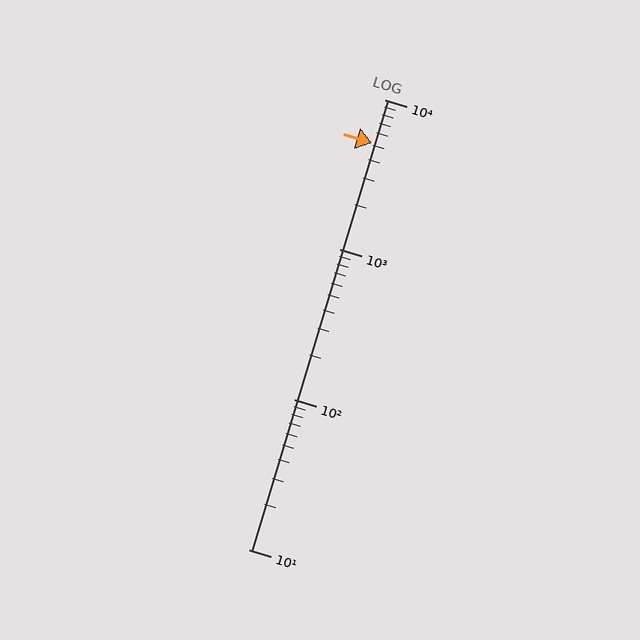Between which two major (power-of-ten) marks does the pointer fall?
The pointer is between 1000 and 10000.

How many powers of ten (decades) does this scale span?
The scale spans 3 decades, from 10 to 10000.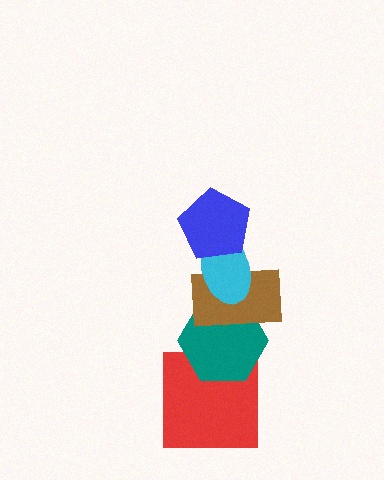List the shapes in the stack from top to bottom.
From top to bottom: the blue pentagon, the cyan ellipse, the brown rectangle, the teal hexagon, the red square.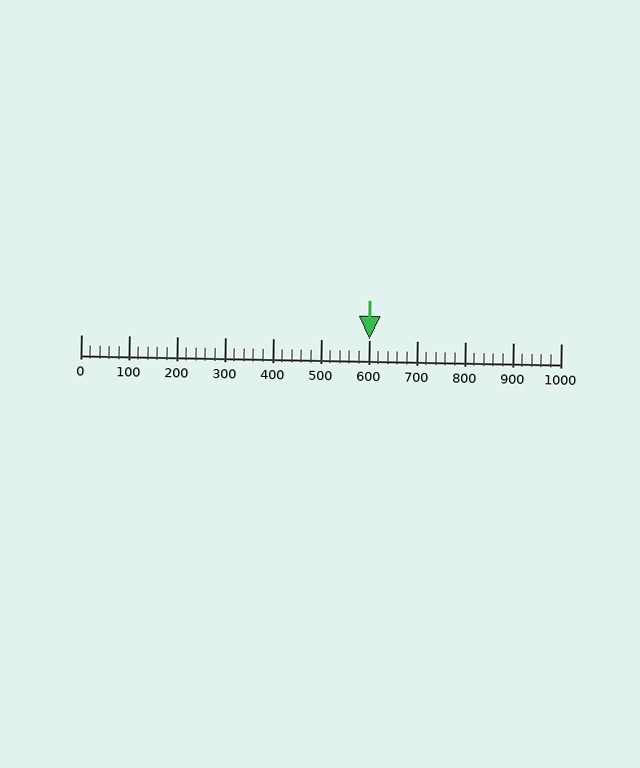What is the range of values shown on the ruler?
The ruler shows values from 0 to 1000.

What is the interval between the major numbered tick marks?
The major tick marks are spaced 100 units apart.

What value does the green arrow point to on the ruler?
The green arrow points to approximately 600.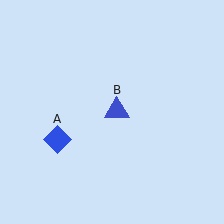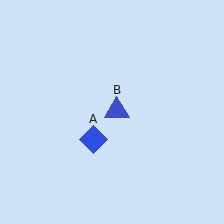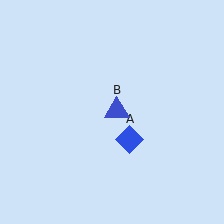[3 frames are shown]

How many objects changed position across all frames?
1 object changed position: blue diamond (object A).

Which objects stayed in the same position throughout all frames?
Blue triangle (object B) remained stationary.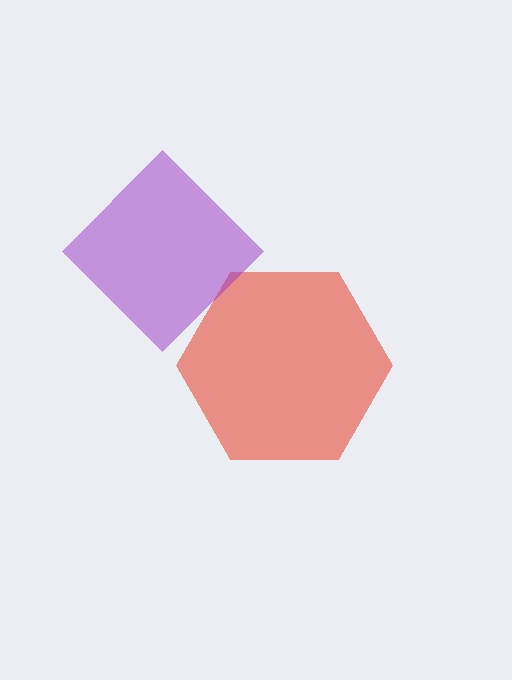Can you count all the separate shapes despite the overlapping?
Yes, there are 2 separate shapes.